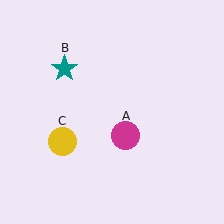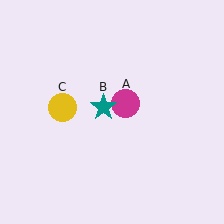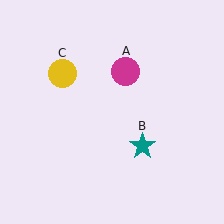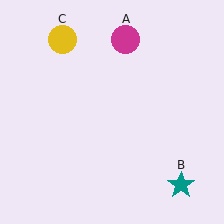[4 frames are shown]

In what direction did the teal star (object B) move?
The teal star (object B) moved down and to the right.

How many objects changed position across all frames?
3 objects changed position: magenta circle (object A), teal star (object B), yellow circle (object C).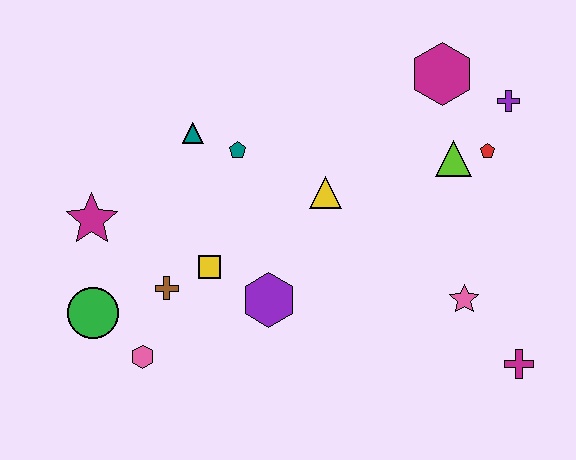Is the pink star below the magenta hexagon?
Yes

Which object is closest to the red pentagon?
The lime triangle is closest to the red pentagon.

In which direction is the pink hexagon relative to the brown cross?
The pink hexagon is below the brown cross.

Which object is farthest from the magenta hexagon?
The green circle is farthest from the magenta hexagon.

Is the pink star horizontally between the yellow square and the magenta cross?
Yes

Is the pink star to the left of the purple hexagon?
No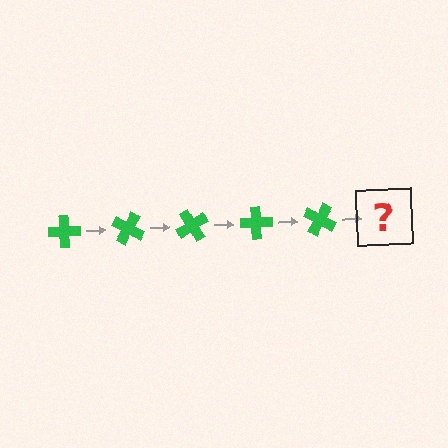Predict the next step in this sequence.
The next step is a green cross rotated 150 degrees.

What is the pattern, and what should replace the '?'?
The pattern is that the cross rotates 30 degrees each step. The '?' should be a green cross rotated 150 degrees.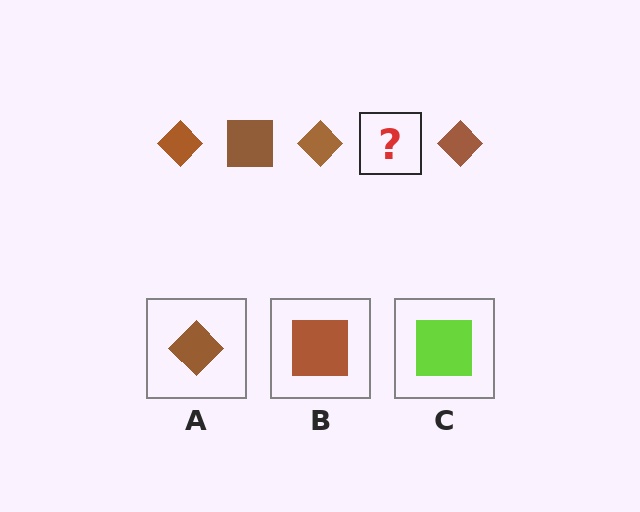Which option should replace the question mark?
Option B.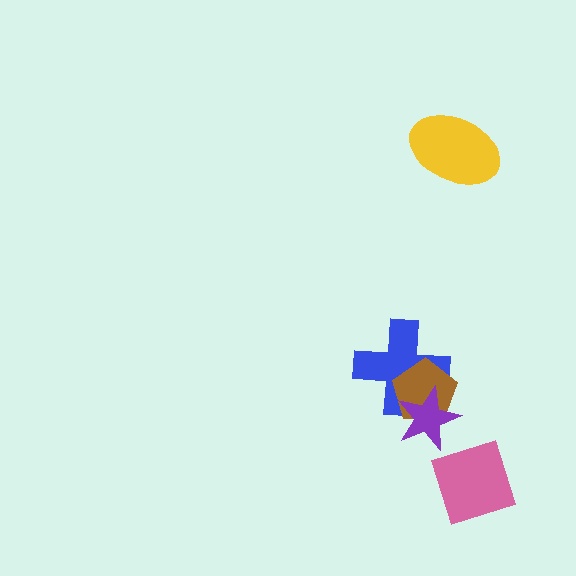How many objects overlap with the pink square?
0 objects overlap with the pink square.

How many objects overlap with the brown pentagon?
2 objects overlap with the brown pentagon.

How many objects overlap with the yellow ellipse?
0 objects overlap with the yellow ellipse.